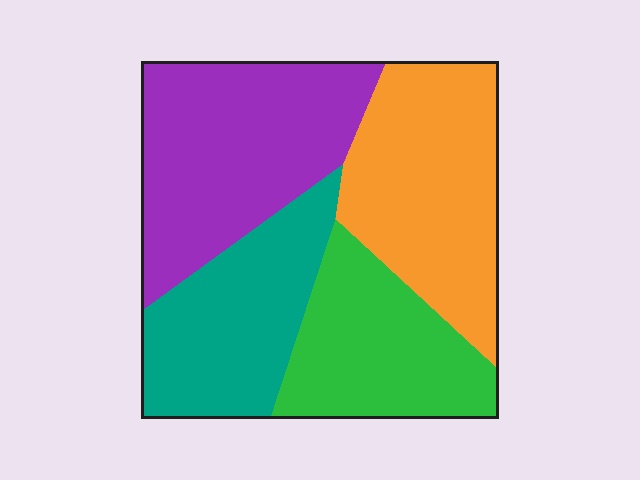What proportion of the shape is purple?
Purple covers 30% of the shape.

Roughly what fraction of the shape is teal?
Teal covers about 20% of the shape.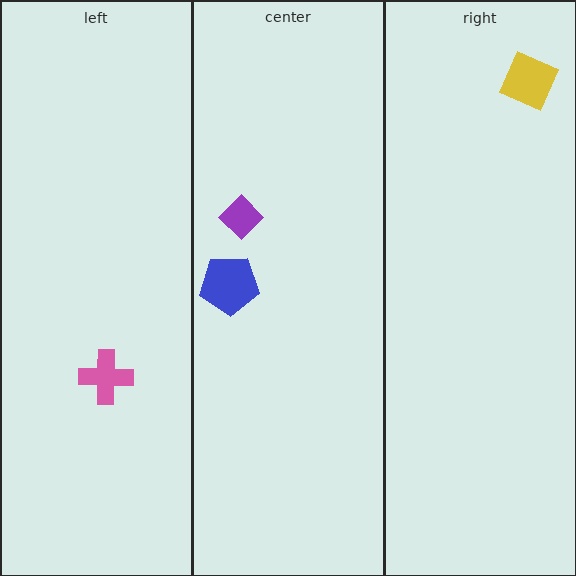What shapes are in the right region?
The yellow square.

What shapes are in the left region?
The pink cross.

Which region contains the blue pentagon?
The center region.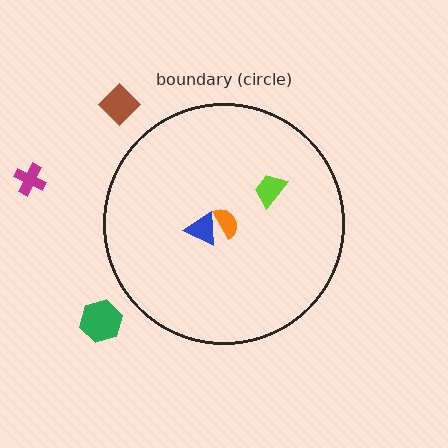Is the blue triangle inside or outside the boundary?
Inside.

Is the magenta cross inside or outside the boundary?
Outside.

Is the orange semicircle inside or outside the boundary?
Inside.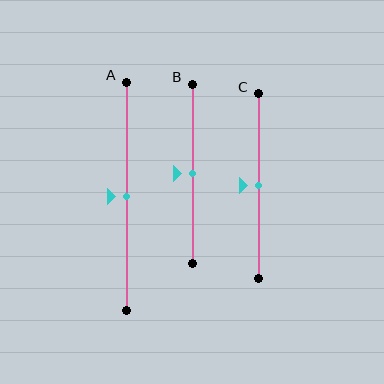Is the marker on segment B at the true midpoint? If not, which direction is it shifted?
Yes, the marker on segment B is at the true midpoint.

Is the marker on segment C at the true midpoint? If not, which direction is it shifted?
Yes, the marker on segment C is at the true midpoint.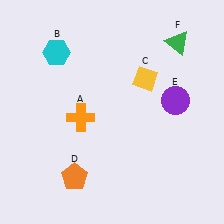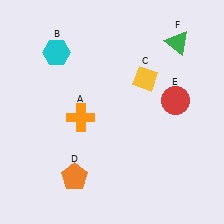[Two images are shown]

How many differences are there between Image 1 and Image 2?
There is 1 difference between the two images.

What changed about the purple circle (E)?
In Image 1, E is purple. In Image 2, it changed to red.